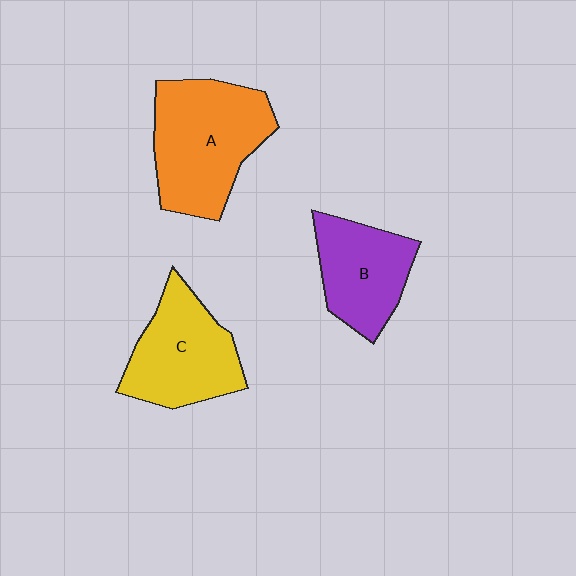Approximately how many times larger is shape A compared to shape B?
Approximately 1.5 times.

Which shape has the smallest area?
Shape B (purple).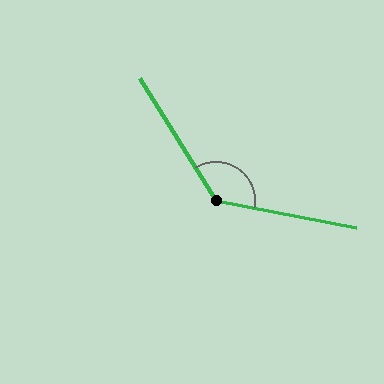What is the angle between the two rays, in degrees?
Approximately 132 degrees.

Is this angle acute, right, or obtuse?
It is obtuse.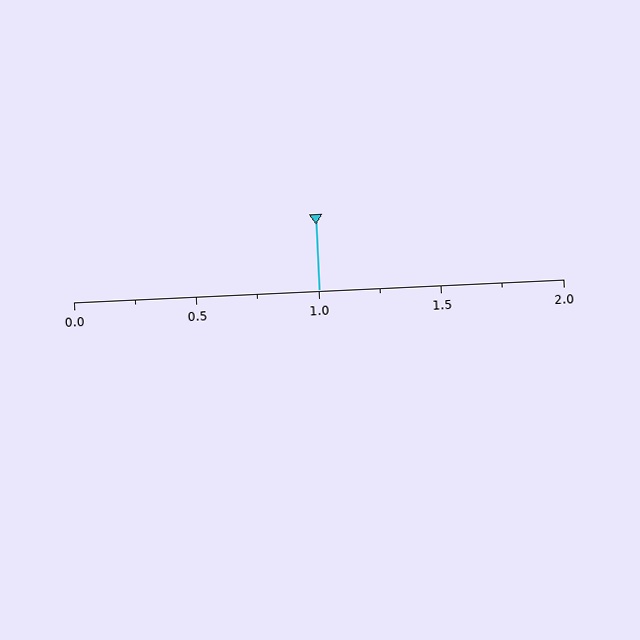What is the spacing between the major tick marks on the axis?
The major ticks are spaced 0.5 apart.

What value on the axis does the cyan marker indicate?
The marker indicates approximately 1.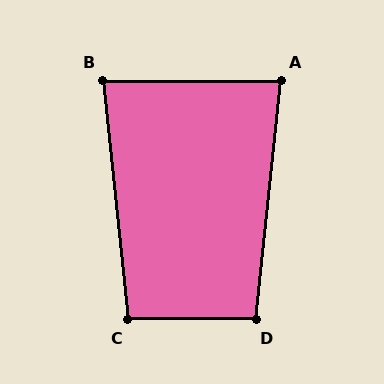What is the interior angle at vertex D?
Approximately 96 degrees (obtuse).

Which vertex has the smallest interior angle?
A, at approximately 84 degrees.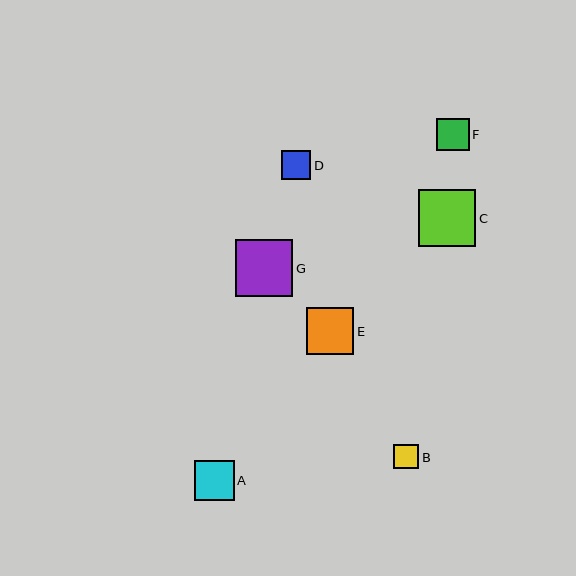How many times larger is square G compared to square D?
Square G is approximately 2.0 times the size of square D.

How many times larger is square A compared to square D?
Square A is approximately 1.4 times the size of square D.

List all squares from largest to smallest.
From largest to smallest: G, C, E, A, F, D, B.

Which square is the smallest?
Square B is the smallest with a size of approximately 25 pixels.